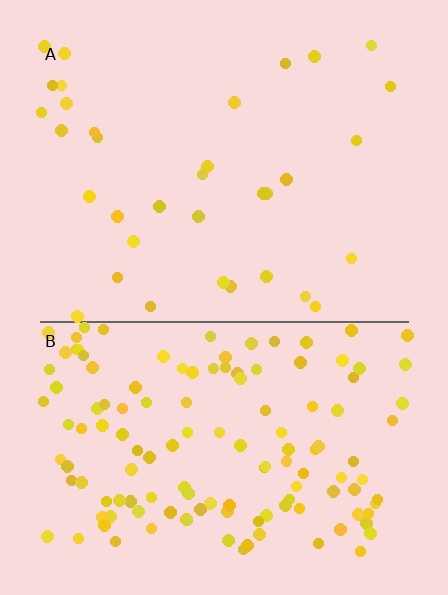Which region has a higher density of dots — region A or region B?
B (the bottom).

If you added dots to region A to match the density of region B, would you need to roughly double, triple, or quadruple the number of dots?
Approximately quadruple.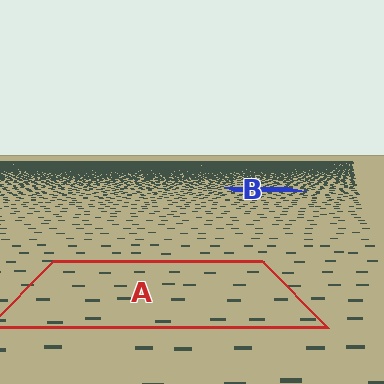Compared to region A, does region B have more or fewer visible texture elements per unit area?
Region B has more texture elements per unit area — they are packed more densely because it is farther away.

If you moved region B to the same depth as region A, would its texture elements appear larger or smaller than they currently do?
They would appear larger. At a closer depth, the same texture elements are projected at a bigger on-screen size.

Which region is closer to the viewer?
Region A is closer. The texture elements there are larger and more spread out.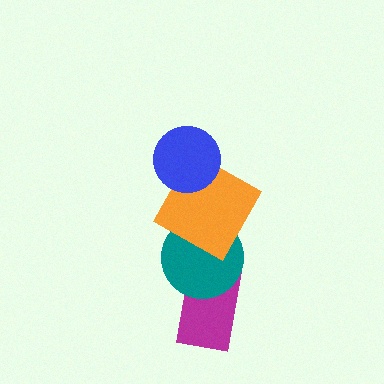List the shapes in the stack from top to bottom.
From top to bottom: the blue circle, the orange square, the teal circle, the magenta rectangle.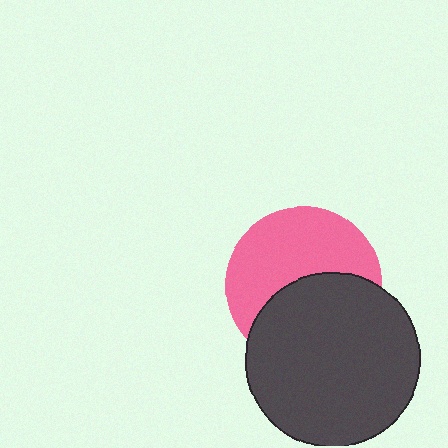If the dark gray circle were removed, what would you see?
You would see the complete pink circle.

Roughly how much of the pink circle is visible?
About half of it is visible (roughly 54%).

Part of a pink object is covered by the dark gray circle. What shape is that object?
It is a circle.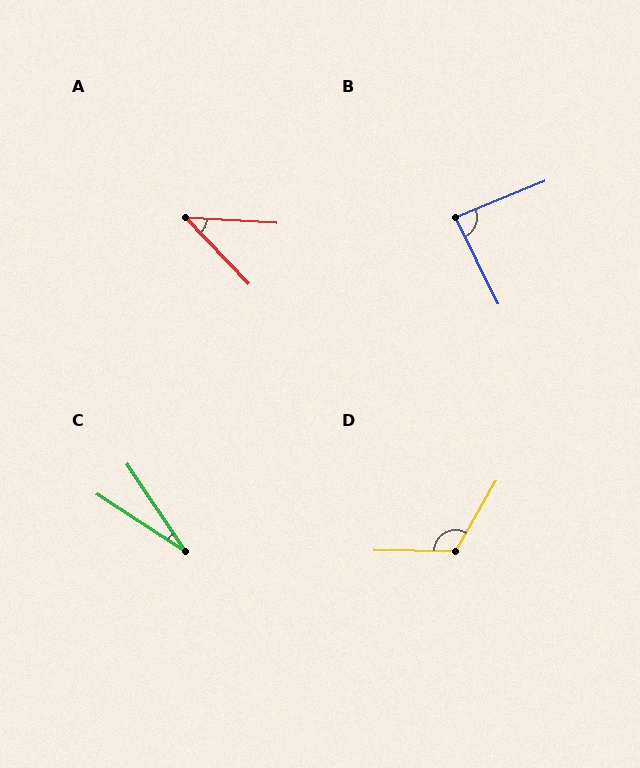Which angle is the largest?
D, at approximately 119 degrees.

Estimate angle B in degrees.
Approximately 86 degrees.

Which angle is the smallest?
C, at approximately 23 degrees.